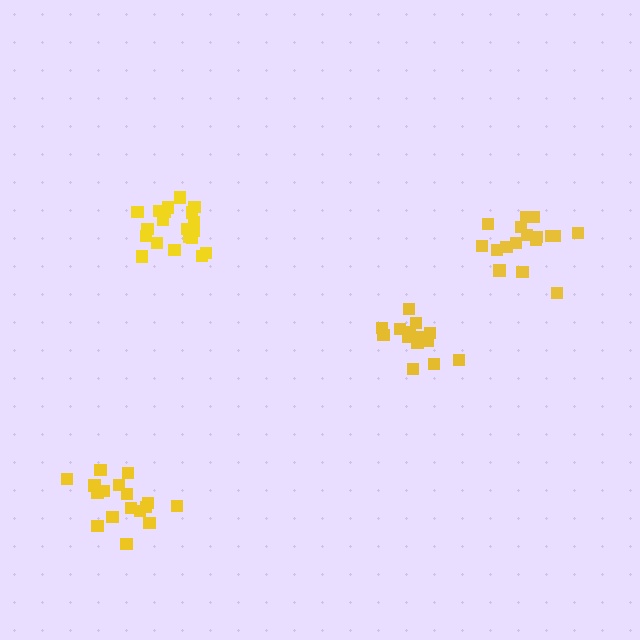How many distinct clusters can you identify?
There are 4 distinct clusters.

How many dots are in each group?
Group 1: 14 dots, Group 2: 17 dots, Group 3: 17 dots, Group 4: 20 dots (68 total).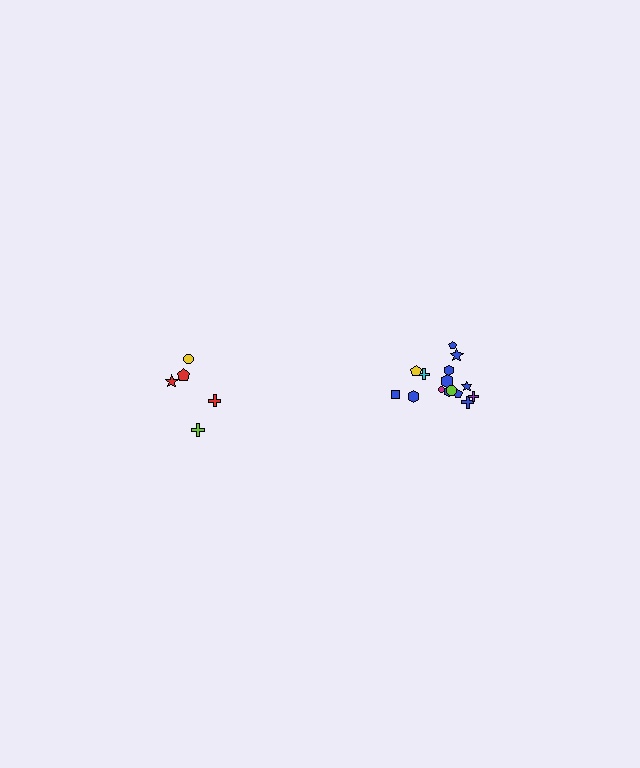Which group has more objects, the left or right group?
The right group.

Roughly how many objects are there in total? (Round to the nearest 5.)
Roughly 20 objects in total.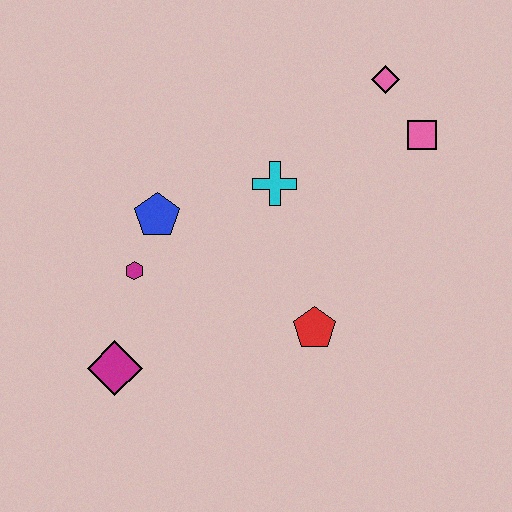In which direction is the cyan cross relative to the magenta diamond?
The cyan cross is above the magenta diamond.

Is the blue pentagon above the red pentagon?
Yes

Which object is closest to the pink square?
The pink diamond is closest to the pink square.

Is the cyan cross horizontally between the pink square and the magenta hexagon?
Yes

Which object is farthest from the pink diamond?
The magenta diamond is farthest from the pink diamond.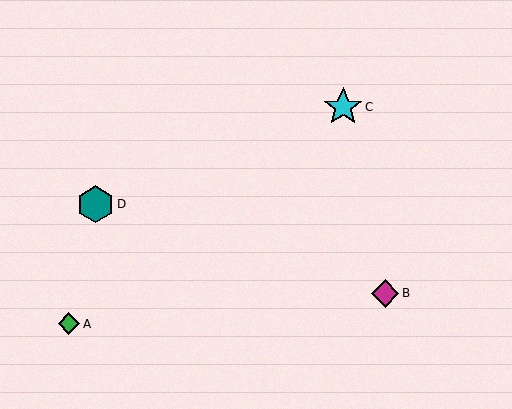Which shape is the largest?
The cyan star (labeled C) is the largest.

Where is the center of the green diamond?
The center of the green diamond is at (69, 324).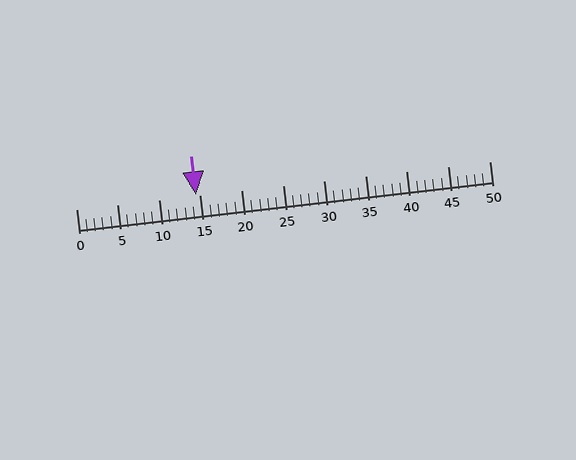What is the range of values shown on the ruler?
The ruler shows values from 0 to 50.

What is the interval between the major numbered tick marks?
The major tick marks are spaced 5 units apart.